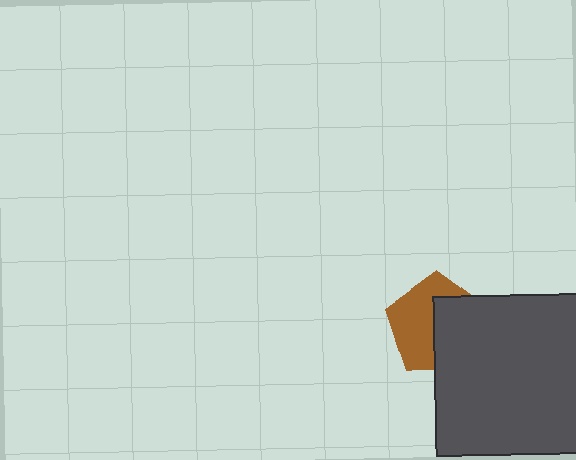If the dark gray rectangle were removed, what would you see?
You would see the complete brown pentagon.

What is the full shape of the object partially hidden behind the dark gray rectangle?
The partially hidden object is a brown pentagon.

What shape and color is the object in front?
The object in front is a dark gray rectangle.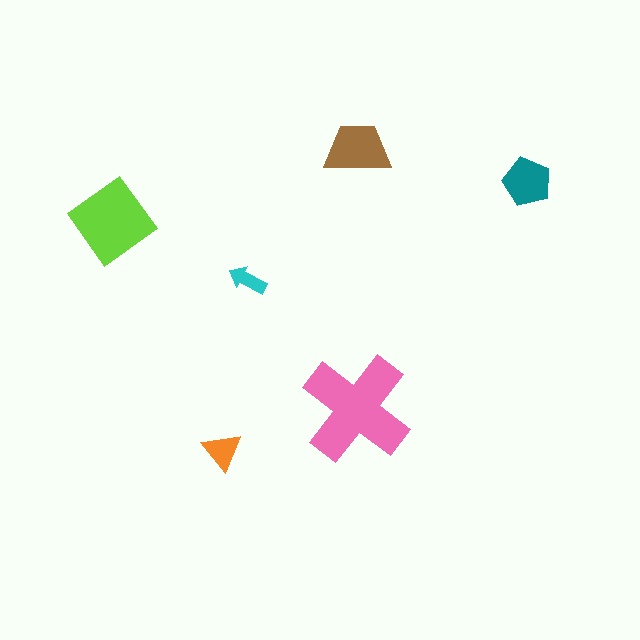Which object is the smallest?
The cyan arrow.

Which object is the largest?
The pink cross.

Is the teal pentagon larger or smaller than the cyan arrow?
Larger.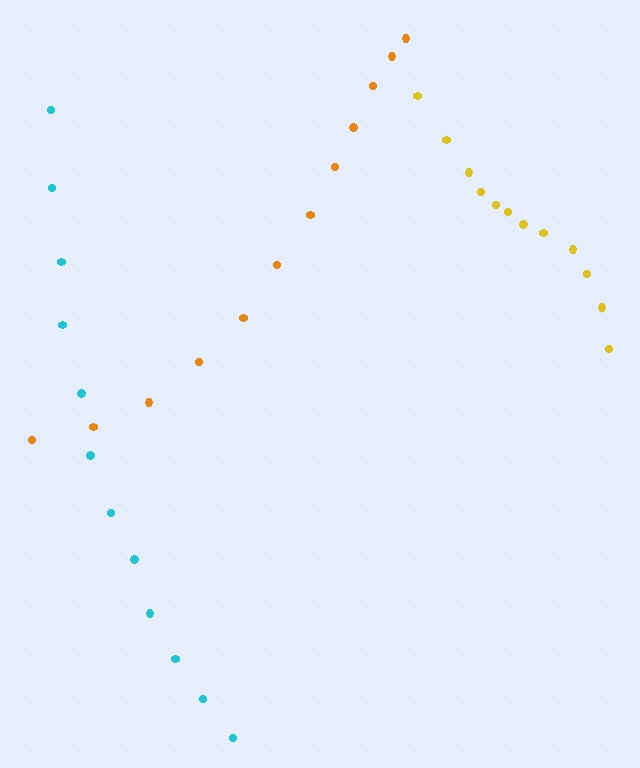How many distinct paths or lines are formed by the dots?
There are 3 distinct paths.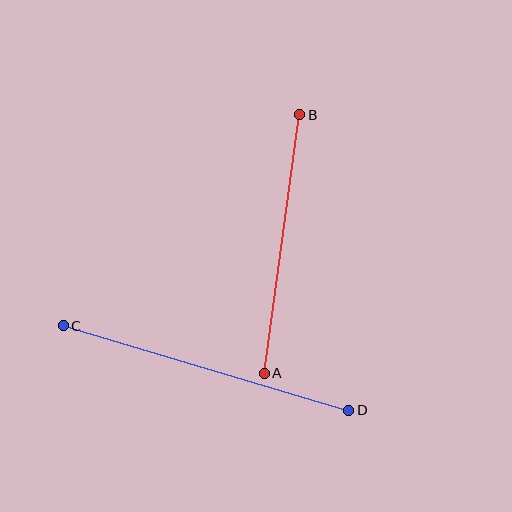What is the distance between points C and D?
The distance is approximately 298 pixels.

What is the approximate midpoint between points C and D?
The midpoint is at approximately (206, 368) pixels.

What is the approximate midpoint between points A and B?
The midpoint is at approximately (282, 244) pixels.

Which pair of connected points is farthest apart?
Points C and D are farthest apart.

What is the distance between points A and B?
The distance is approximately 261 pixels.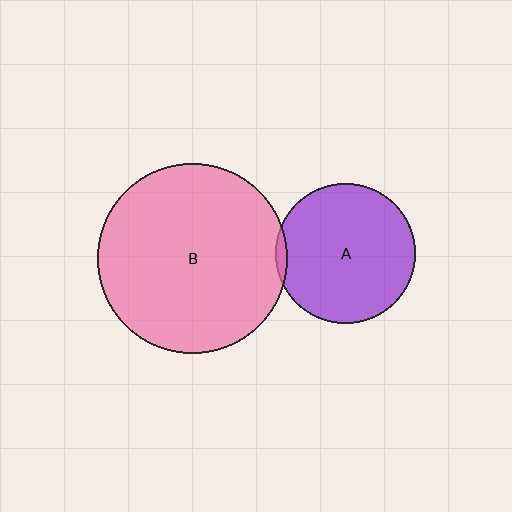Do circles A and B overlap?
Yes.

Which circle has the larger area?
Circle B (pink).